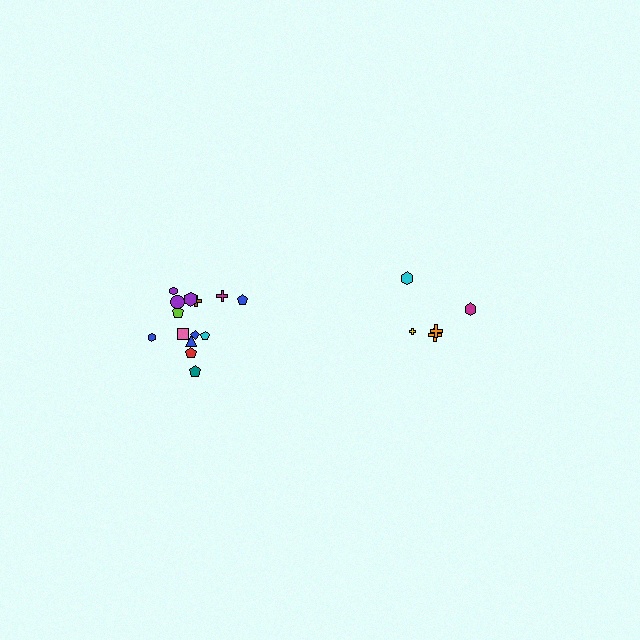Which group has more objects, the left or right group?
The left group.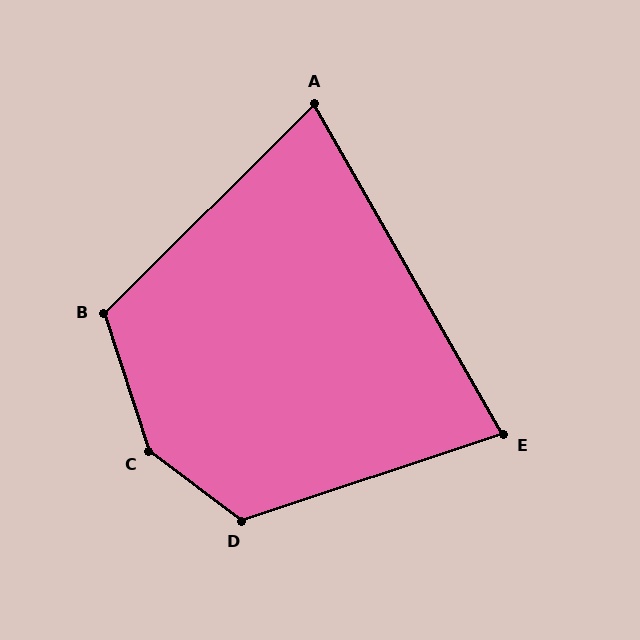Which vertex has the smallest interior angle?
A, at approximately 75 degrees.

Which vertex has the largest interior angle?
C, at approximately 145 degrees.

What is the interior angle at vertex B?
Approximately 117 degrees (obtuse).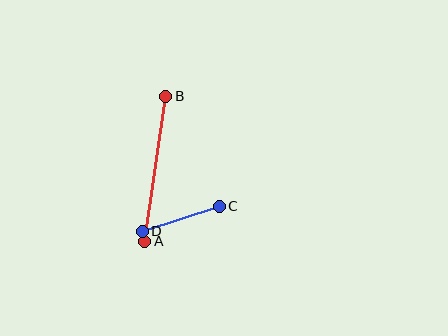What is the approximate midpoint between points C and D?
The midpoint is at approximately (181, 219) pixels.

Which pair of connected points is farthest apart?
Points A and B are farthest apart.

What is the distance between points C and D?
The distance is approximately 81 pixels.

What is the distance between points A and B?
The distance is approximately 147 pixels.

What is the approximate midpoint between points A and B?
The midpoint is at approximately (155, 169) pixels.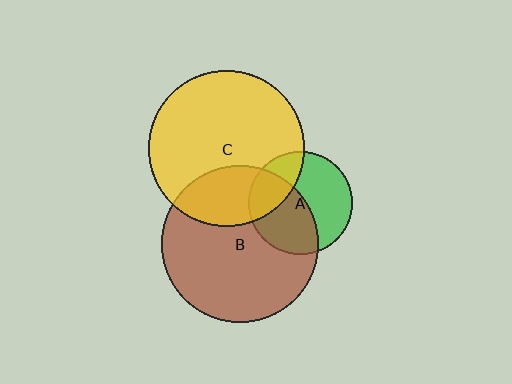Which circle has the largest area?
Circle B (brown).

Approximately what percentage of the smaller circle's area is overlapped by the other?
Approximately 50%.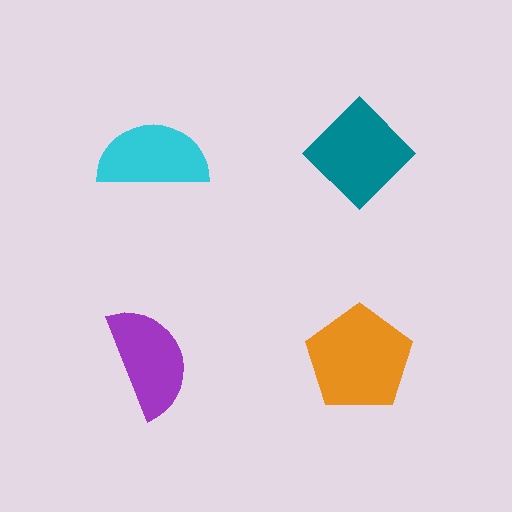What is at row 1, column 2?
A teal diamond.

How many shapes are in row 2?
2 shapes.